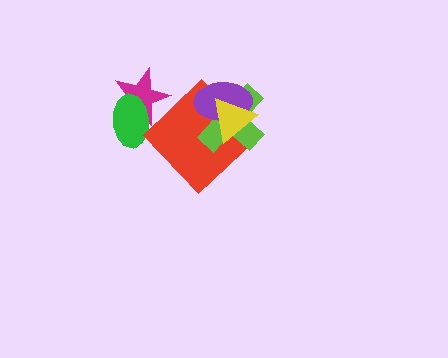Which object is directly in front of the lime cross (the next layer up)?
The purple ellipse is directly in front of the lime cross.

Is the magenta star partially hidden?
Yes, it is partially covered by another shape.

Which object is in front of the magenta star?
The green ellipse is in front of the magenta star.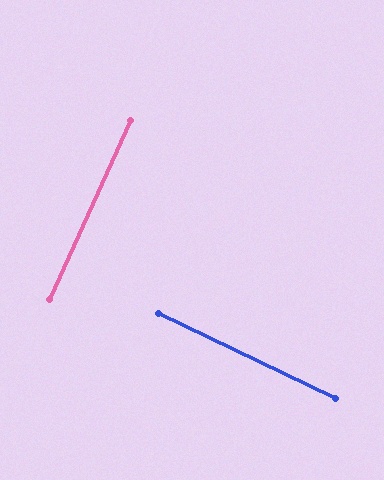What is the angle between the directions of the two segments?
Approximately 89 degrees.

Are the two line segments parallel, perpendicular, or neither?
Perpendicular — they meet at approximately 89°.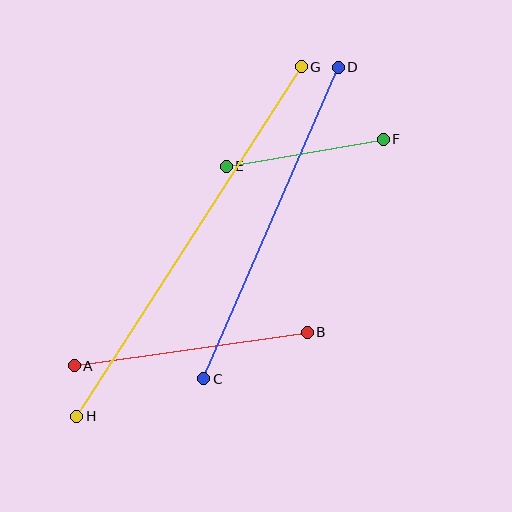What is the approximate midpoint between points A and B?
The midpoint is at approximately (191, 349) pixels.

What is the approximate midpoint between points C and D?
The midpoint is at approximately (271, 223) pixels.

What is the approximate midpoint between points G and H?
The midpoint is at approximately (189, 241) pixels.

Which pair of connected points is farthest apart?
Points G and H are farthest apart.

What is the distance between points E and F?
The distance is approximately 159 pixels.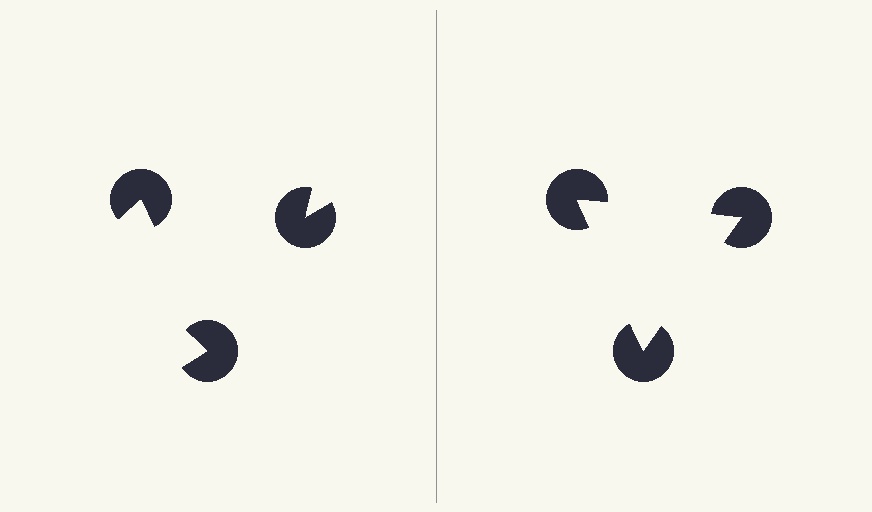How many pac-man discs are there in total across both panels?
6 — 3 on each side.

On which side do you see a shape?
An illusory triangle appears on the right side. On the left side the wedge cuts are rotated, so no coherent shape forms.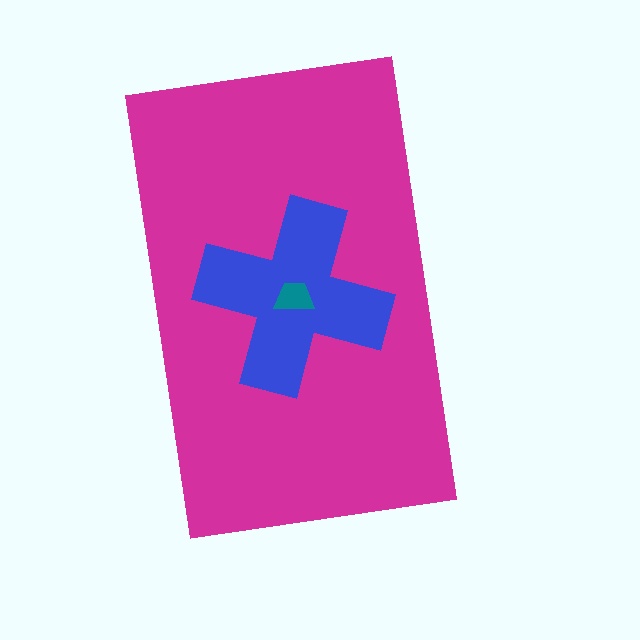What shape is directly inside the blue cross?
The teal trapezoid.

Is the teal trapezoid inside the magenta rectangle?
Yes.